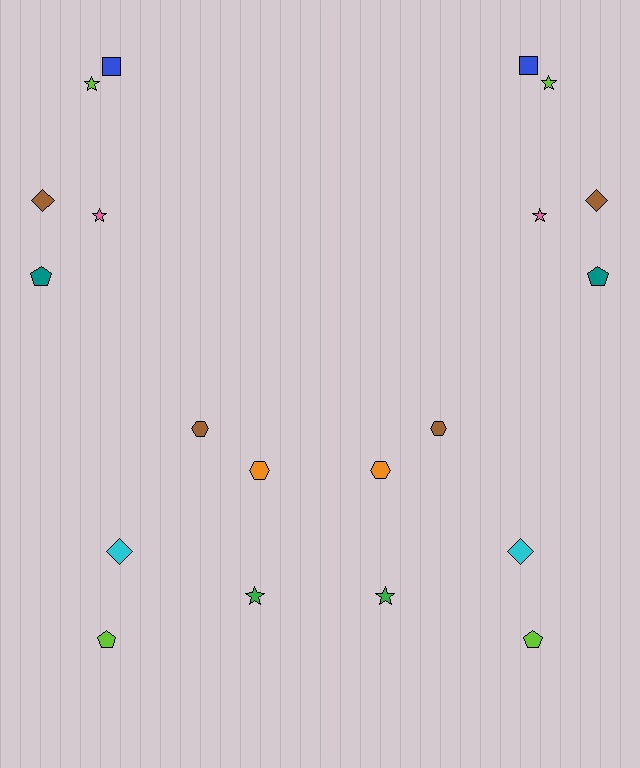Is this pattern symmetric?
Yes, this pattern has bilateral (reflection) symmetry.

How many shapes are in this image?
There are 20 shapes in this image.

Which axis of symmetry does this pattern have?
The pattern has a vertical axis of symmetry running through the center of the image.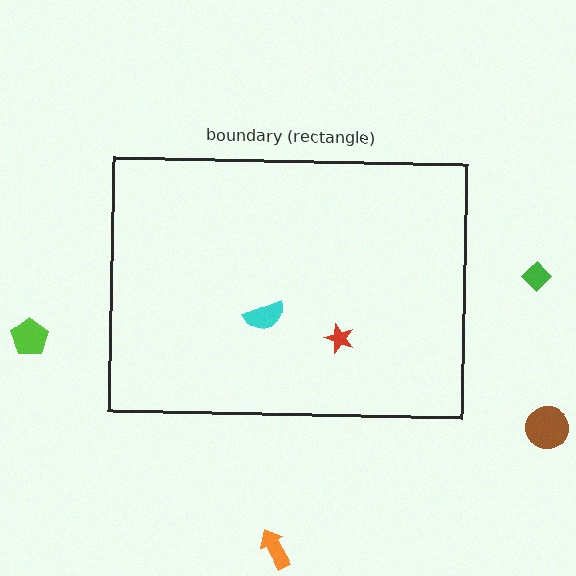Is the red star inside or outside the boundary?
Inside.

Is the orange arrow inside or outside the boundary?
Outside.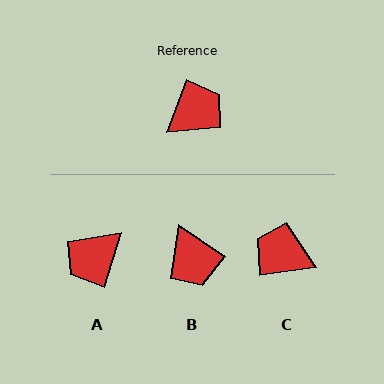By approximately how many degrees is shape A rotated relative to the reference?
Approximately 176 degrees clockwise.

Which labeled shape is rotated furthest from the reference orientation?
A, about 176 degrees away.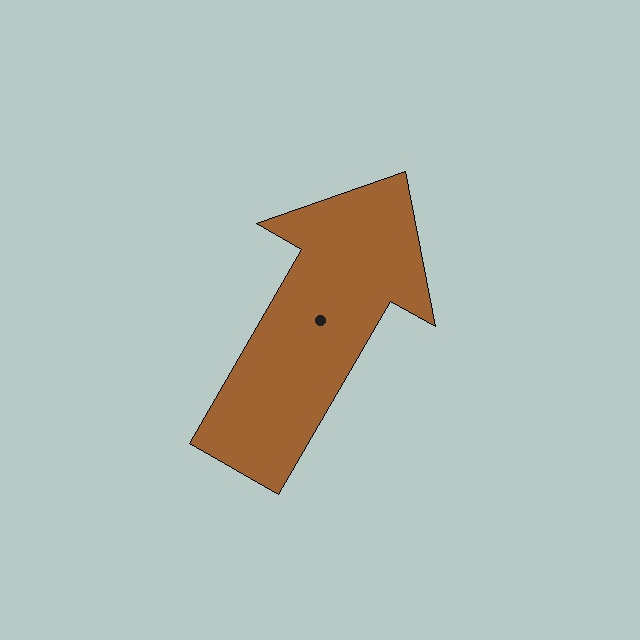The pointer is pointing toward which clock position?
Roughly 1 o'clock.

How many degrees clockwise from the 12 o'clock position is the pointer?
Approximately 30 degrees.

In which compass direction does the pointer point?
Northeast.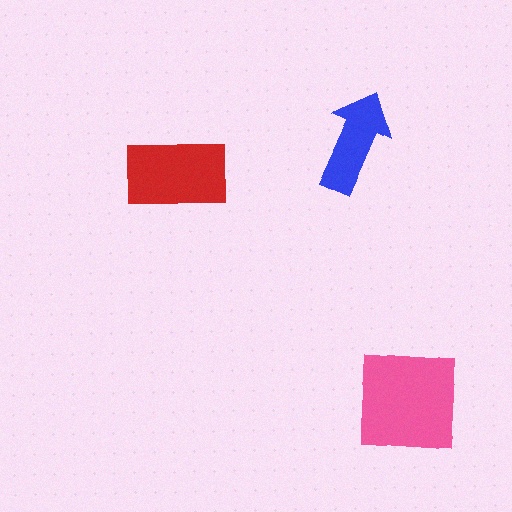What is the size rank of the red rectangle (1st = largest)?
2nd.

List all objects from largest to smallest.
The pink square, the red rectangle, the blue arrow.